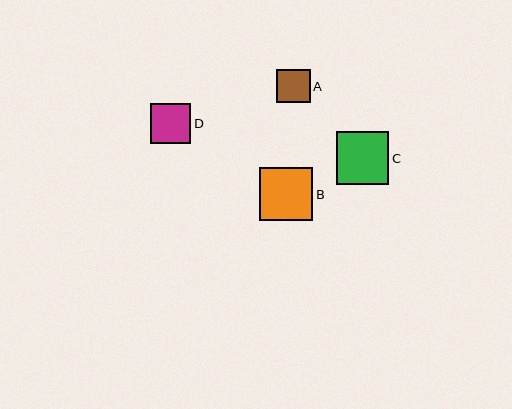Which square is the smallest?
Square A is the smallest with a size of approximately 34 pixels.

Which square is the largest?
Square B is the largest with a size of approximately 53 pixels.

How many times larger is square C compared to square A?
Square C is approximately 1.6 times the size of square A.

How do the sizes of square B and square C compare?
Square B and square C are approximately the same size.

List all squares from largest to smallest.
From largest to smallest: B, C, D, A.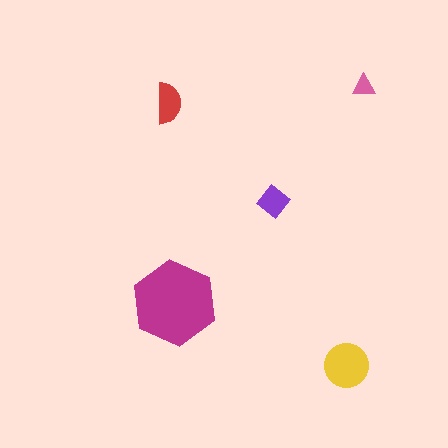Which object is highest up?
The pink triangle is topmost.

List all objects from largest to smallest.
The magenta hexagon, the yellow circle, the red semicircle, the purple diamond, the pink triangle.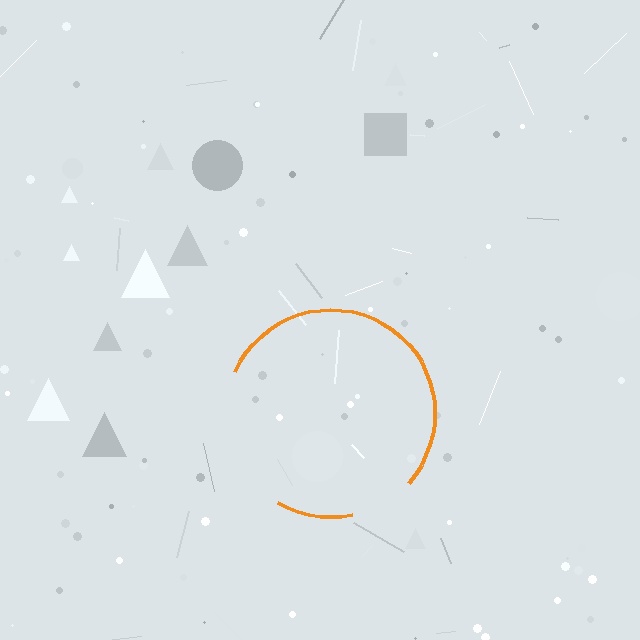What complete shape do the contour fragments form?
The contour fragments form a circle.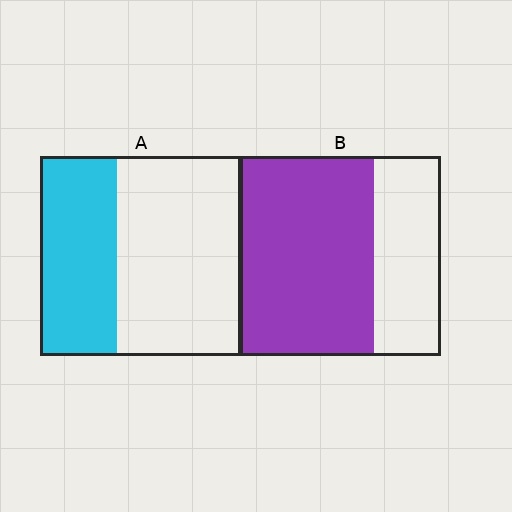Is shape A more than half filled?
No.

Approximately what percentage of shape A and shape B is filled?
A is approximately 40% and B is approximately 65%.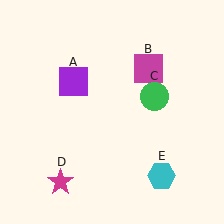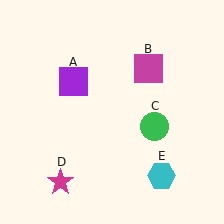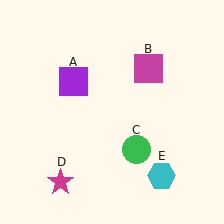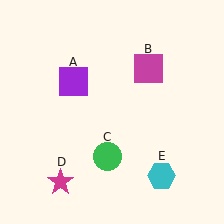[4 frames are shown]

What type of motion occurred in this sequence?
The green circle (object C) rotated clockwise around the center of the scene.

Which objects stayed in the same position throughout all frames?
Purple square (object A) and magenta square (object B) and magenta star (object D) and cyan hexagon (object E) remained stationary.